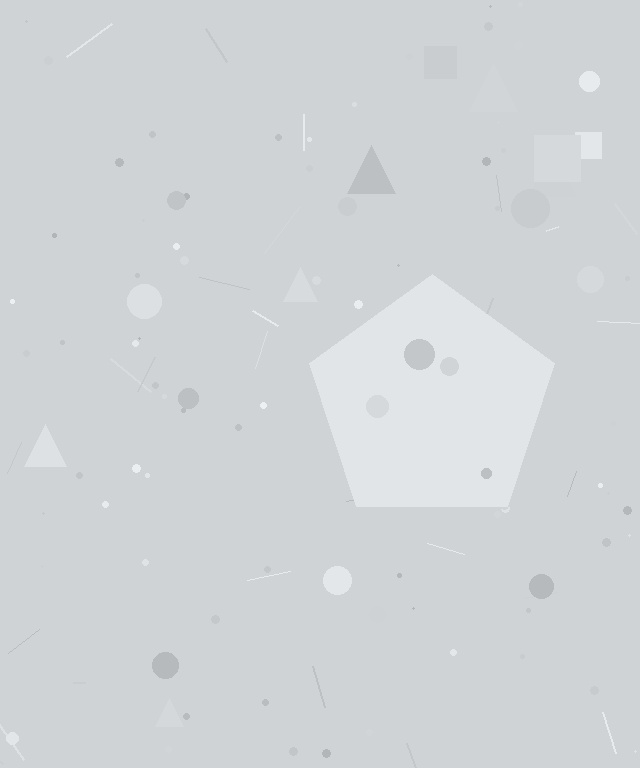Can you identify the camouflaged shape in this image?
The camouflaged shape is a pentagon.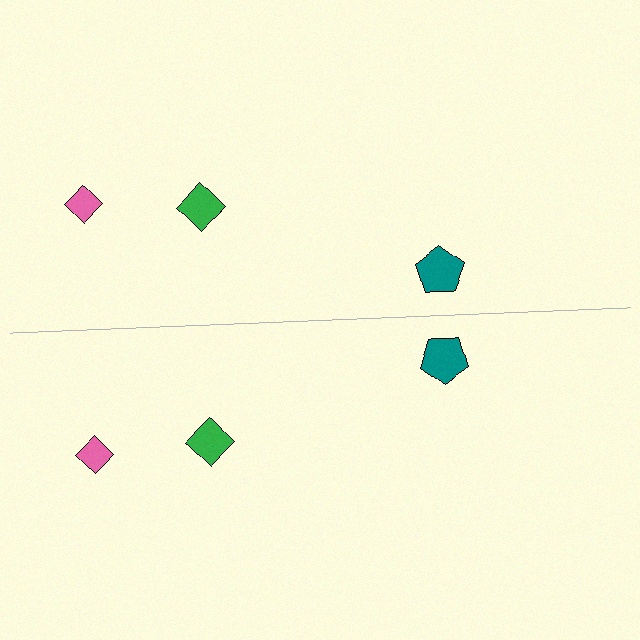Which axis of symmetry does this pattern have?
The pattern has a horizontal axis of symmetry running through the center of the image.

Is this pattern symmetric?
Yes, this pattern has bilateral (reflection) symmetry.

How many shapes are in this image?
There are 6 shapes in this image.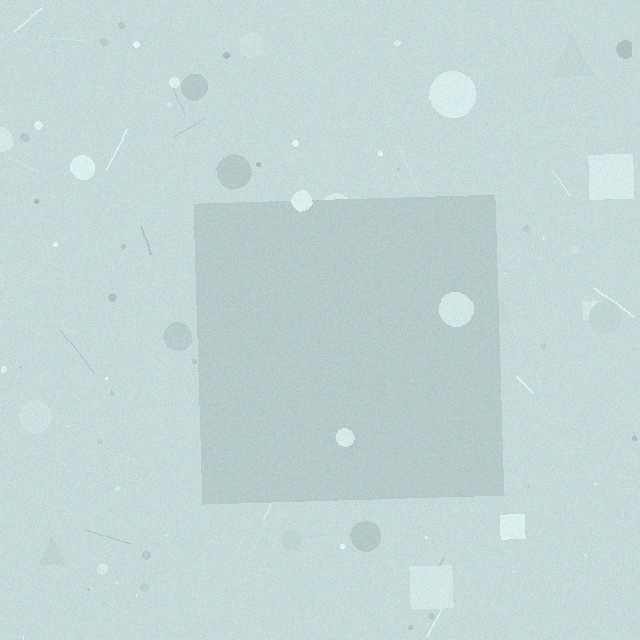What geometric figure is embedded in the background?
A square is embedded in the background.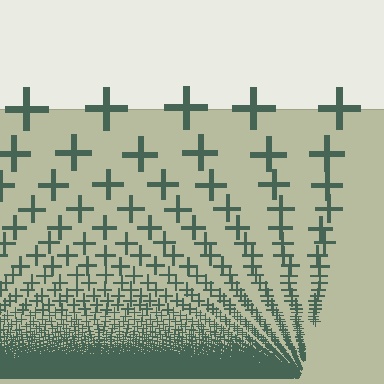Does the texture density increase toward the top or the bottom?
Density increases toward the bottom.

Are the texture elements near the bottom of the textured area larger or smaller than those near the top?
Smaller. The gradient is inverted — elements near the bottom are smaller and denser.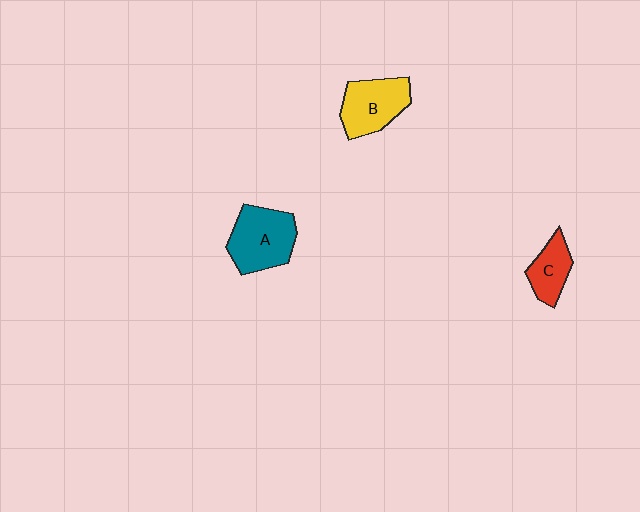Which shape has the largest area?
Shape A (teal).